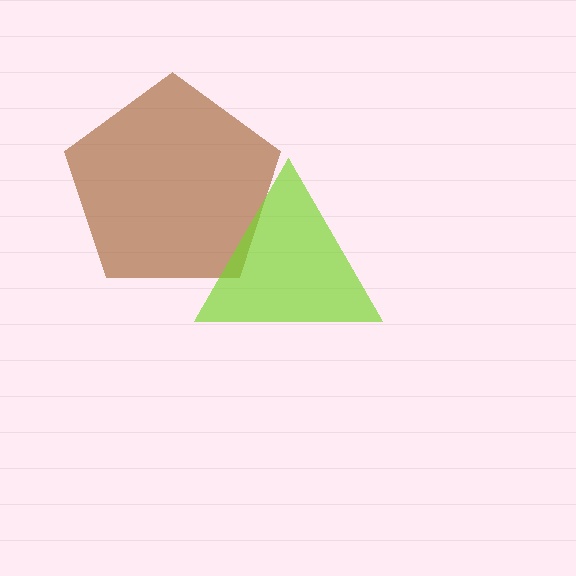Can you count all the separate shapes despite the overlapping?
Yes, there are 2 separate shapes.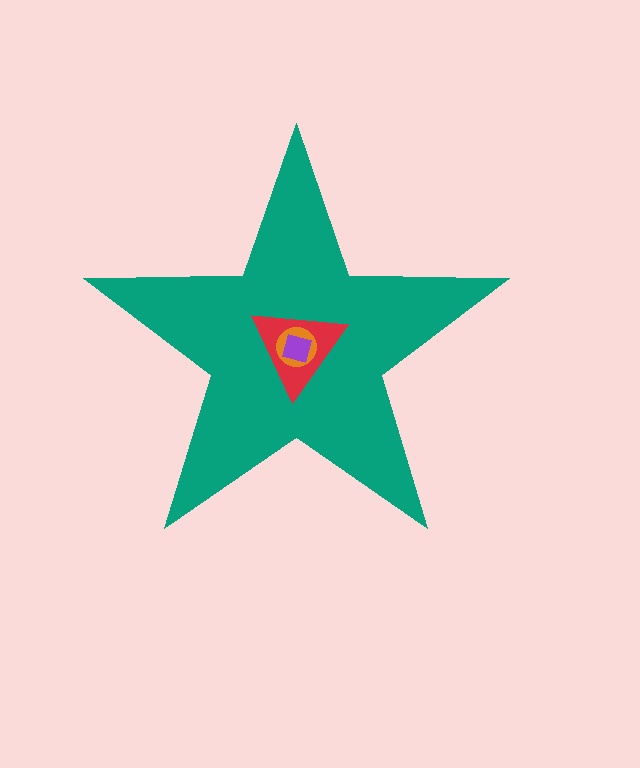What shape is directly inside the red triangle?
The orange circle.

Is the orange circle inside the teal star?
Yes.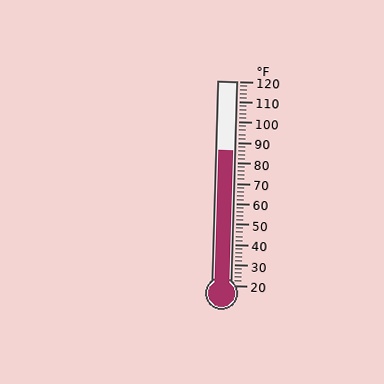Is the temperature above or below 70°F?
The temperature is above 70°F.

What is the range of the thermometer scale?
The thermometer scale ranges from 20°F to 120°F.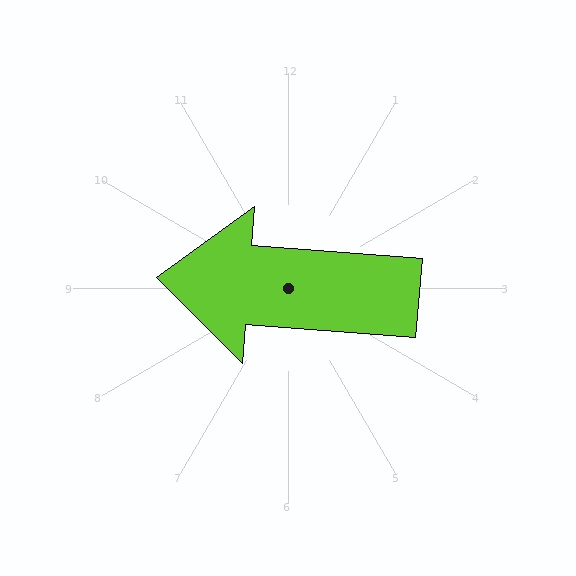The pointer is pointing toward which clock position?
Roughly 9 o'clock.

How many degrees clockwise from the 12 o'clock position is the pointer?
Approximately 274 degrees.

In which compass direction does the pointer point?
West.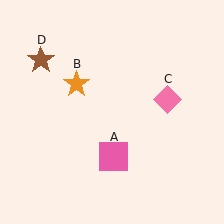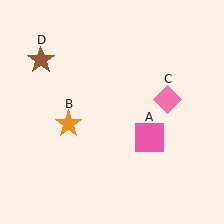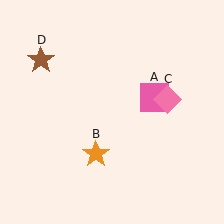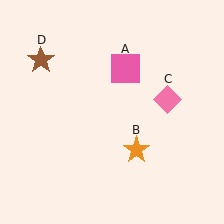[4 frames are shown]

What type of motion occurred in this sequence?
The pink square (object A), orange star (object B) rotated counterclockwise around the center of the scene.